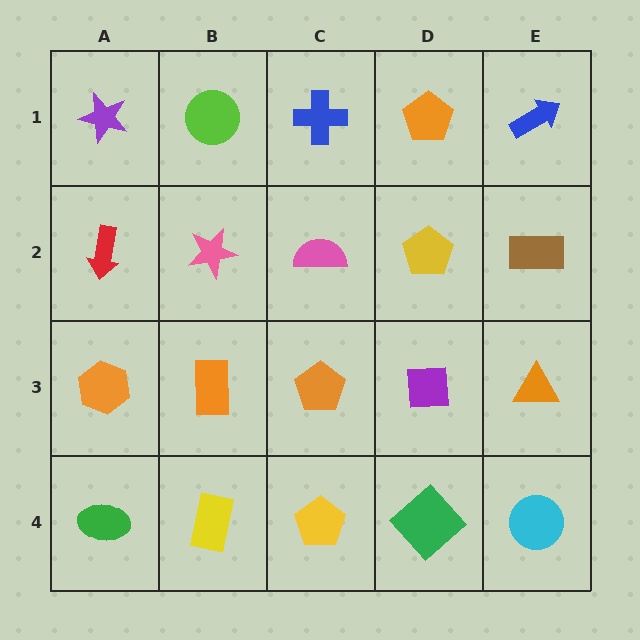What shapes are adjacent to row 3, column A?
A red arrow (row 2, column A), a green ellipse (row 4, column A), an orange rectangle (row 3, column B).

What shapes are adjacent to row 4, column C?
An orange pentagon (row 3, column C), a yellow rectangle (row 4, column B), a green diamond (row 4, column D).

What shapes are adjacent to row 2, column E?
A blue arrow (row 1, column E), an orange triangle (row 3, column E), a yellow pentagon (row 2, column D).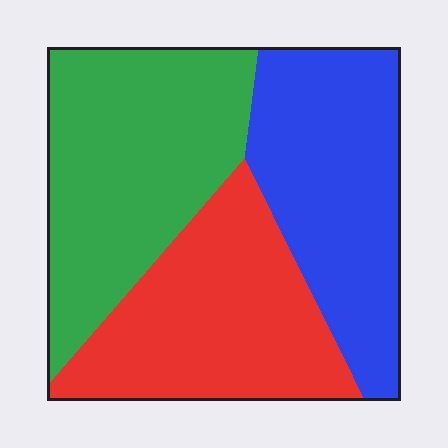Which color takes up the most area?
Green, at roughly 35%.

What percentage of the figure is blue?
Blue covers roughly 30% of the figure.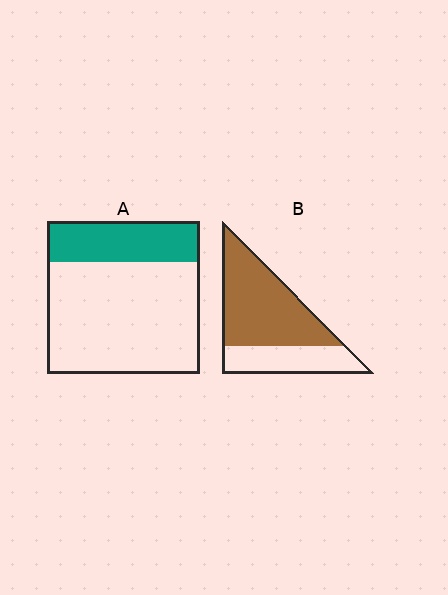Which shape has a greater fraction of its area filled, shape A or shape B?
Shape B.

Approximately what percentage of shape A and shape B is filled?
A is approximately 25% and B is approximately 65%.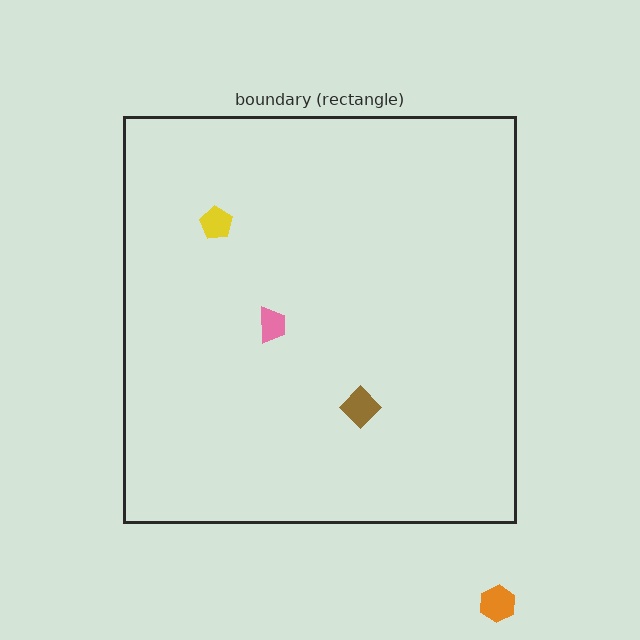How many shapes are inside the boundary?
3 inside, 1 outside.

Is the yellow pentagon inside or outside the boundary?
Inside.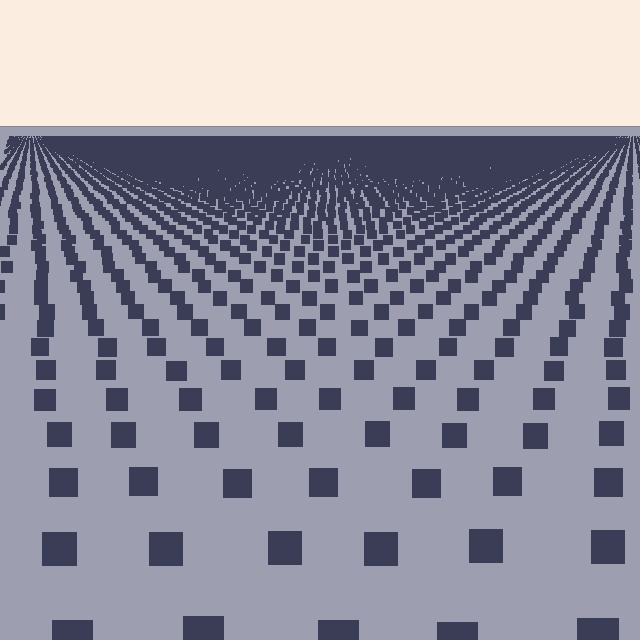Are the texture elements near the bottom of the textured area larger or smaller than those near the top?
Larger. Near the bottom, elements are closer to the viewer and appear at a bigger on-screen size.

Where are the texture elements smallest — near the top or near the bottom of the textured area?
Near the top.